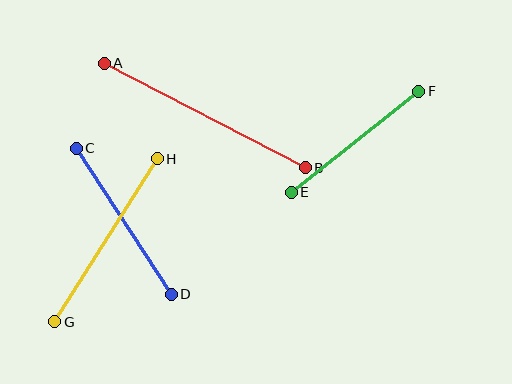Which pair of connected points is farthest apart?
Points A and B are farthest apart.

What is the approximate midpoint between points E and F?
The midpoint is at approximately (355, 142) pixels.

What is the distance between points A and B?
The distance is approximately 227 pixels.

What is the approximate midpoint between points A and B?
The midpoint is at approximately (205, 115) pixels.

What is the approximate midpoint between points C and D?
The midpoint is at approximately (124, 221) pixels.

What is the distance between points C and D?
The distance is approximately 174 pixels.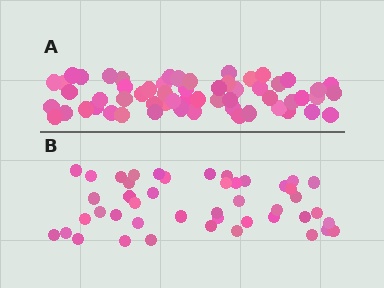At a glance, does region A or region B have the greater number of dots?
Region A (the top region) has more dots.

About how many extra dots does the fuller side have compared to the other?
Region A has approximately 15 more dots than region B.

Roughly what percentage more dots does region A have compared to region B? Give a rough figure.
About 30% more.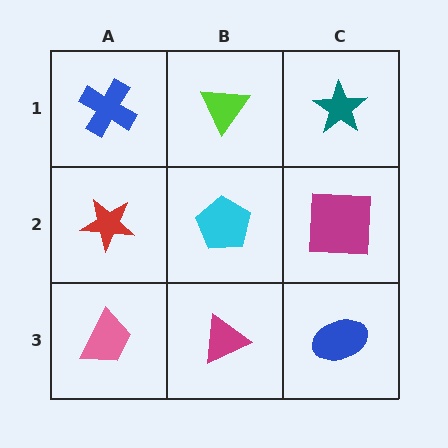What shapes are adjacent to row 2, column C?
A teal star (row 1, column C), a blue ellipse (row 3, column C), a cyan pentagon (row 2, column B).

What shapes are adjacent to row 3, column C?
A magenta square (row 2, column C), a magenta triangle (row 3, column B).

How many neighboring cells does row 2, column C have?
3.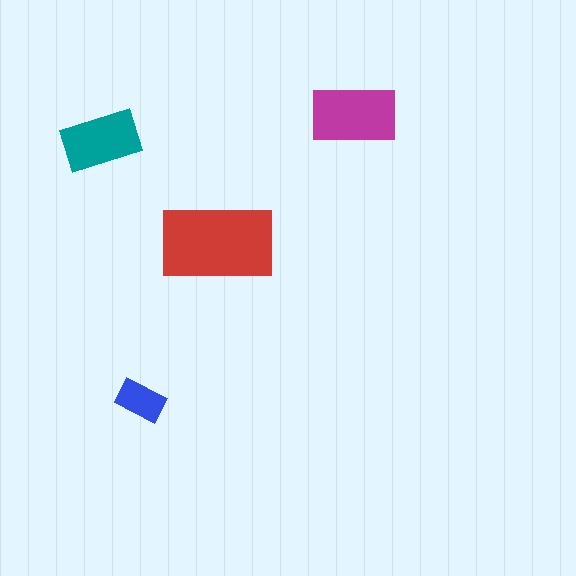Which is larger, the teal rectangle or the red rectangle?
The red one.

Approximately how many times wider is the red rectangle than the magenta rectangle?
About 1.5 times wider.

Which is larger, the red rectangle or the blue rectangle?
The red one.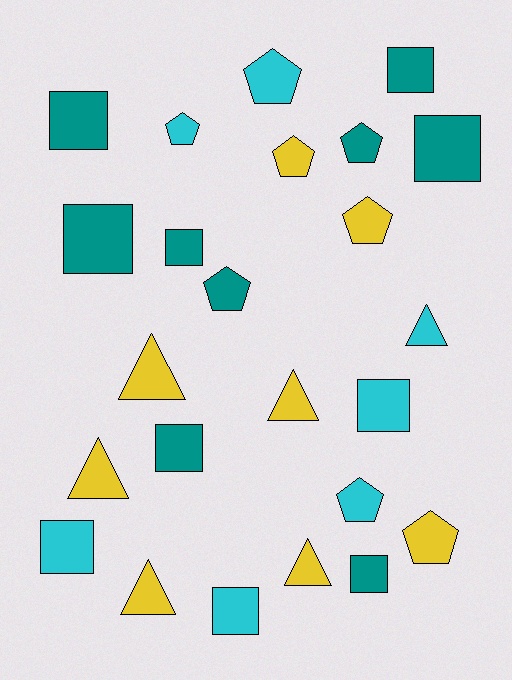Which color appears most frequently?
Teal, with 9 objects.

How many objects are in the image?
There are 24 objects.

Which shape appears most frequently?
Square, with 10 objects.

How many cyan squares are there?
There are 3 cyan squares.